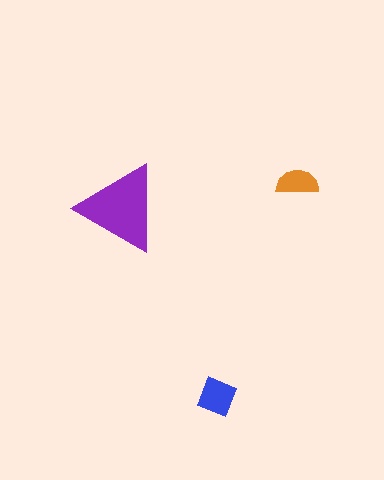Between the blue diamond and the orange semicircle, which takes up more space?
The blue diamond.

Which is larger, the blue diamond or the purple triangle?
The purple triangle.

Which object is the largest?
The purple triangle.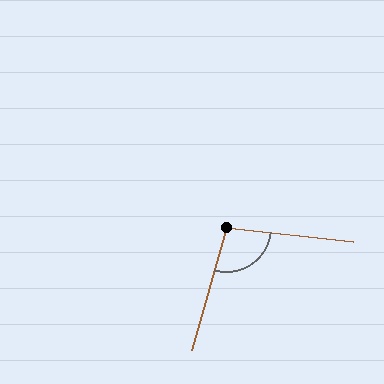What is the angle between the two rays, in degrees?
Approximately 99 degrees.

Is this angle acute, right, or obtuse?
It is obtuse.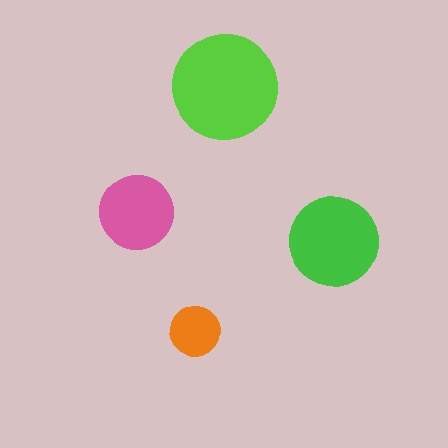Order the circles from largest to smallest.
the lime one, the green one, the pink one, the orange one.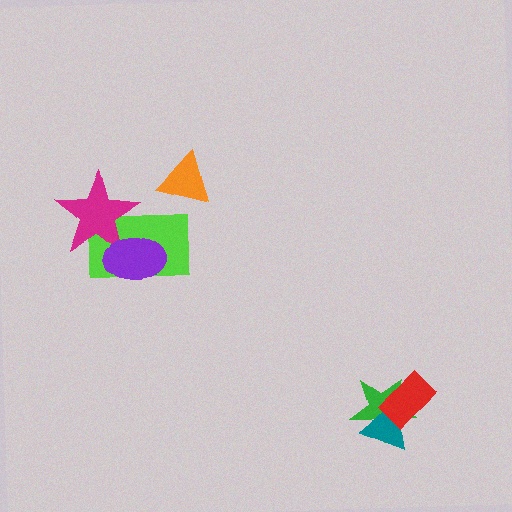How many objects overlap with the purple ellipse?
2 objects overlap with the purple ellipse.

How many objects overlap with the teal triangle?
2 objects overlap with the teal triangle.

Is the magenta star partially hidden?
Yes, it is partially covered by another shape.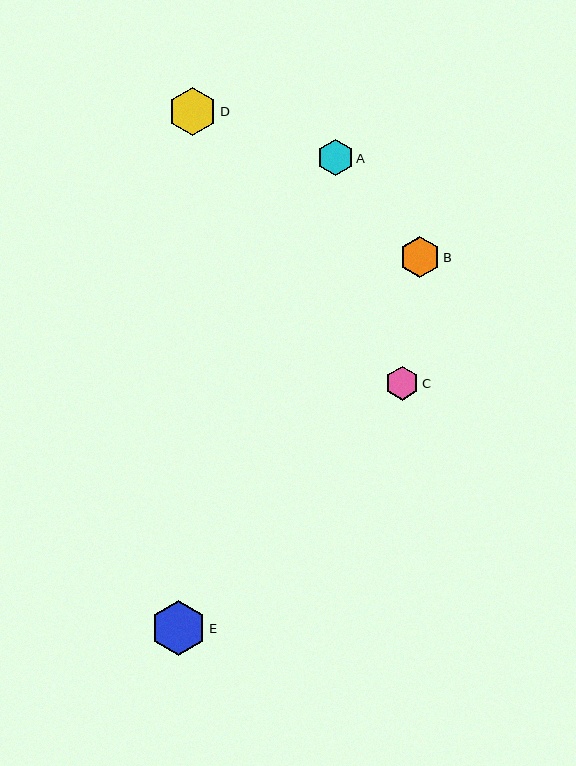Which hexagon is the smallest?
Hexagon C is the smallest with a size of approximately 34 pixels.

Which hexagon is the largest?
Hexagon E is the largest with a size of approximately 56 pixels.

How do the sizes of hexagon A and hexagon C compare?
Hexagon A and hexagon C are approximately the same size.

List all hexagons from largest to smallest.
From largest to smallest: E, D, B, A, C.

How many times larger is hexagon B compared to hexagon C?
Hexagon B is approximately 1.2 times the size of hexagon C.